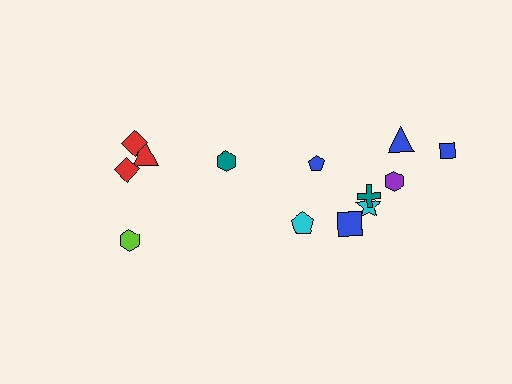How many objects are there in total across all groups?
There are 13 objects.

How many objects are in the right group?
There are 8 objects.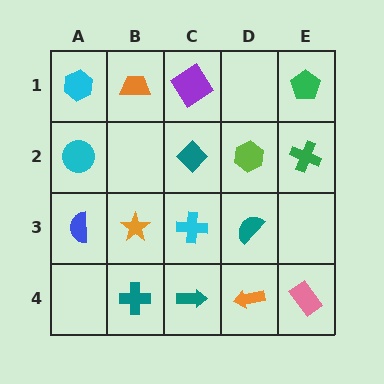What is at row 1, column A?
A cyan hexagon.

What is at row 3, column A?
A blue semicircle.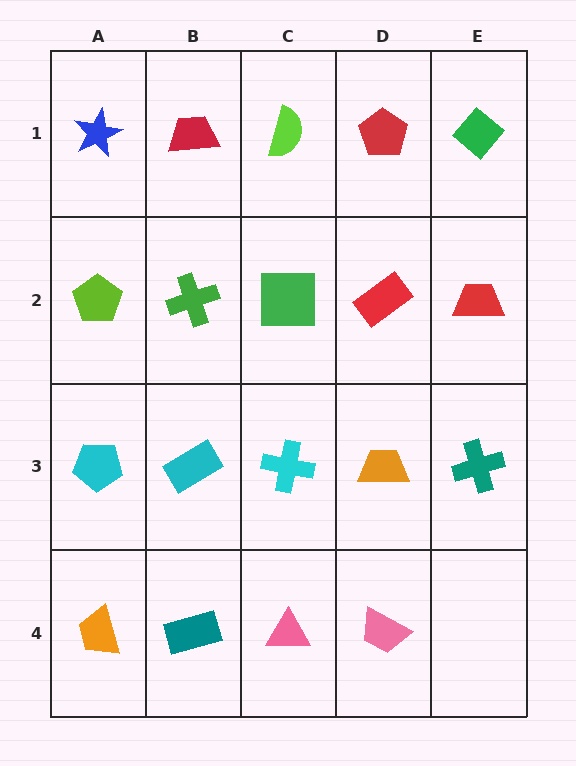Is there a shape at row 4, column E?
No, that cell is empty.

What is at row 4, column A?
An orange trapezoid.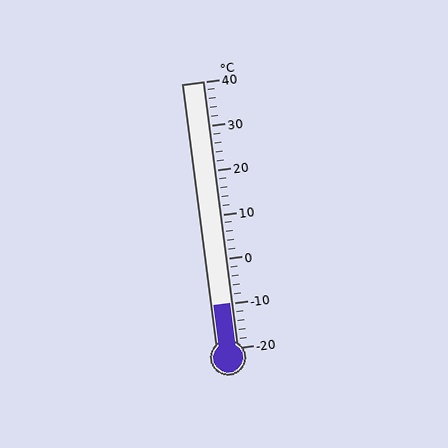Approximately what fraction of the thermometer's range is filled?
The thermometer is filled to approximately 15% of its range.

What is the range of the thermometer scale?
The thermometer scale ranges from -20°C to 40°C.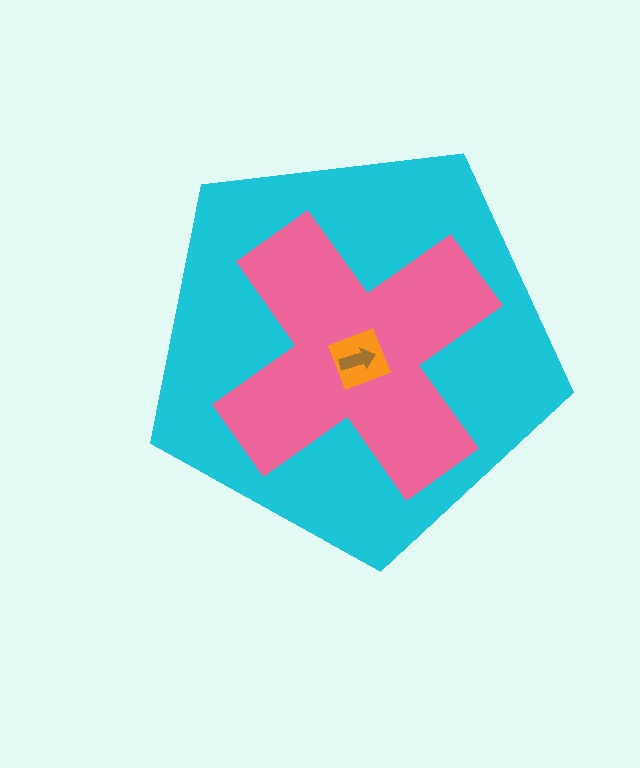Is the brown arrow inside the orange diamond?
Yes.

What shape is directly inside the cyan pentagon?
The pink cross.